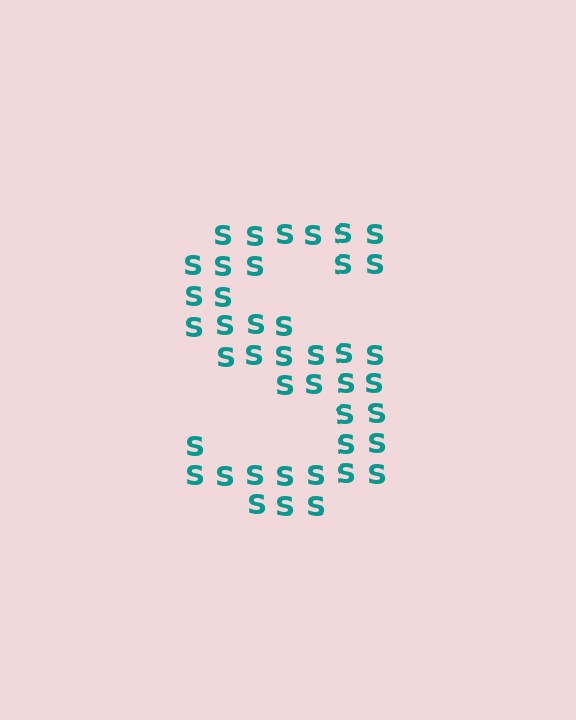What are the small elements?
The small elements are letter S's.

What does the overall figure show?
The overall figure shows the letter S.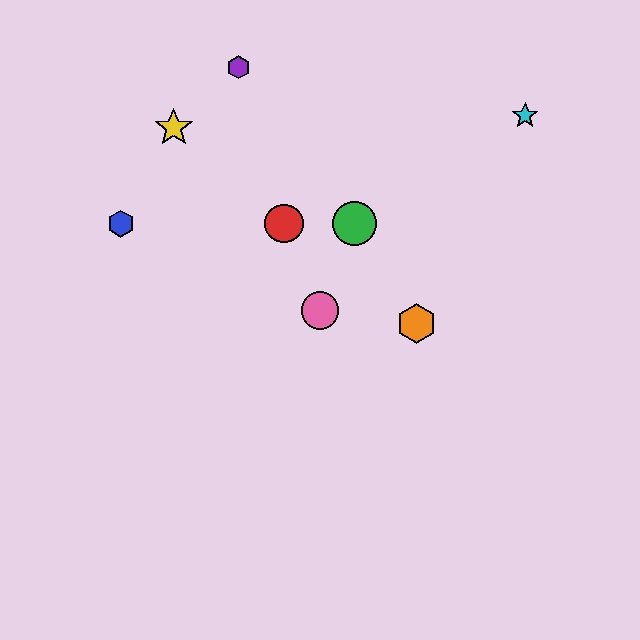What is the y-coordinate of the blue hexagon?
The blue hexagon is at y≈224.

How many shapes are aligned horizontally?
3 shapes (the red circle, the blue hexagon, the green circle) are aligned horizontally.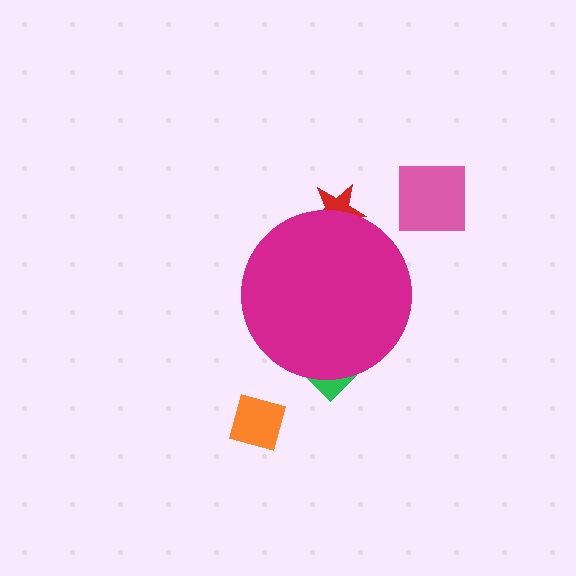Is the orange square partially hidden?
No, the orange square is fully visible.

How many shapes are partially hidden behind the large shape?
2 shapes are partially hidden.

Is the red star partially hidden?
Yes, the red star is partially hidden behind the magenta circle.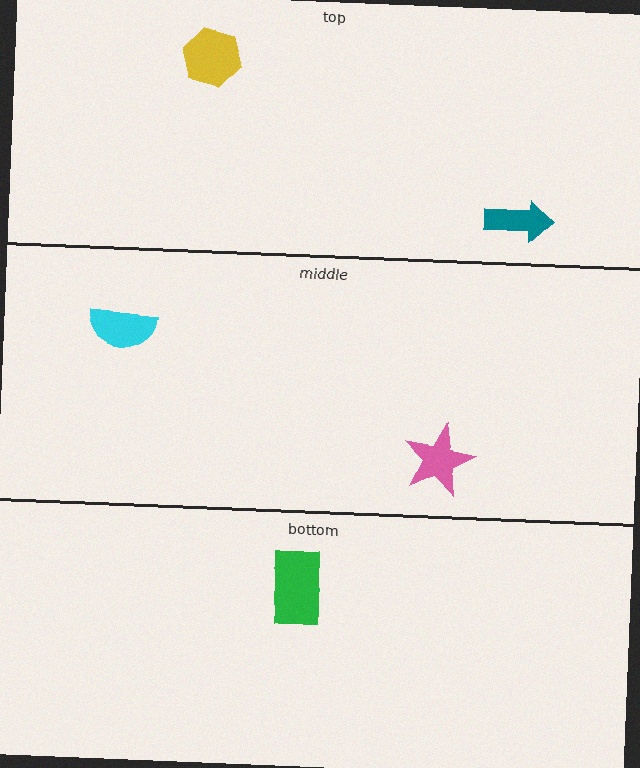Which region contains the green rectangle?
The bottom region.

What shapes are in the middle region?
The pink star, the cyan semicircle.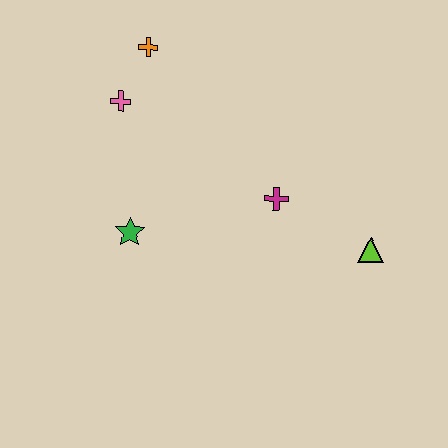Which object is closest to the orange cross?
The pink cross is closest to the orange cross.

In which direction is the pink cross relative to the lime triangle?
The pink cross is to the left of the lime triangle.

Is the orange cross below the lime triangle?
No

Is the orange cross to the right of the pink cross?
Yes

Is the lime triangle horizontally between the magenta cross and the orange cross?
No